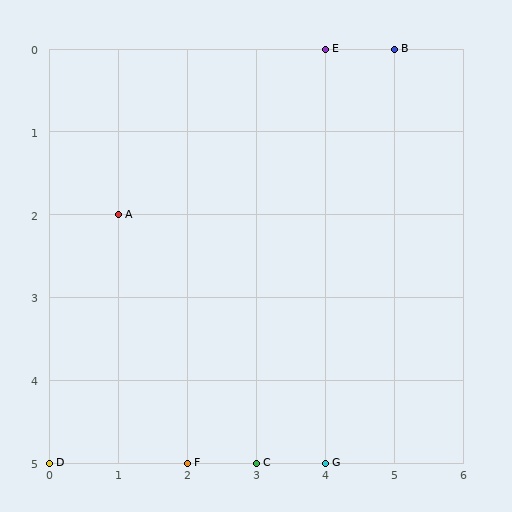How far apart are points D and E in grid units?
Points D and E are 4 columns and 5 rows apart (about 6.4 grid units diagonally).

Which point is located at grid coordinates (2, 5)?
Point F is at (2, 5).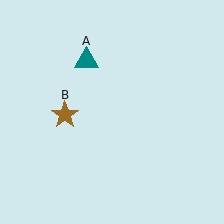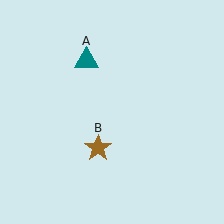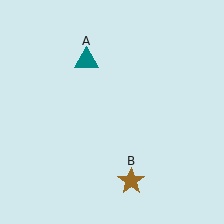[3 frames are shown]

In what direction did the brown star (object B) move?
The brown star (object B) moved down and to the right.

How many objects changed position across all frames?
1 object changed position: brown star (object B).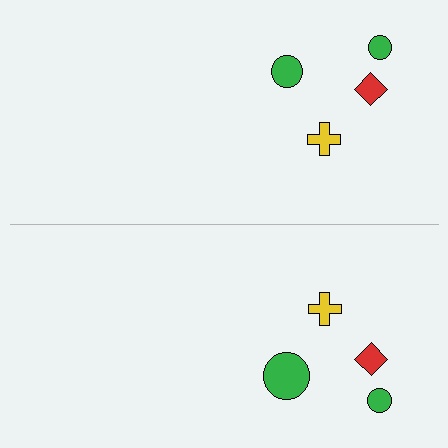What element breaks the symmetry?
The green circle on the bottom side has a different size than its mirror counterpart.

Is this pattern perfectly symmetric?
No, the pattern is not perfectly symmetric. The green circle on the bottom side has a different size than its mirror counterpart.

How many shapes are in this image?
There are 8 shapes in this image.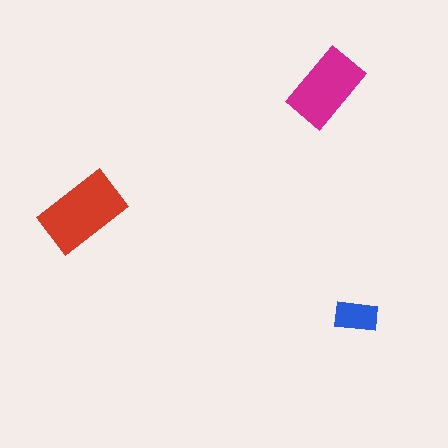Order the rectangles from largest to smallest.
the red one, the magenta one, the blue one.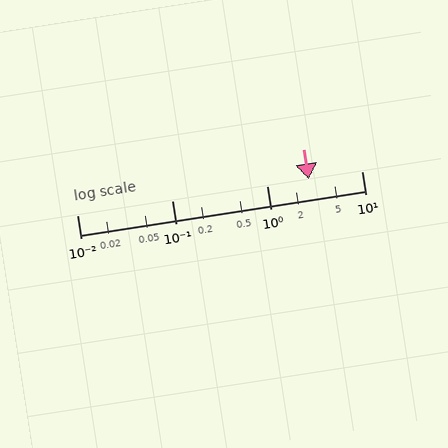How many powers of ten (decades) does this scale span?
The scale spans 3 decades, from 0.01 to 10.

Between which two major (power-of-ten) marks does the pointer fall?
The pointer is between 1 and 10.